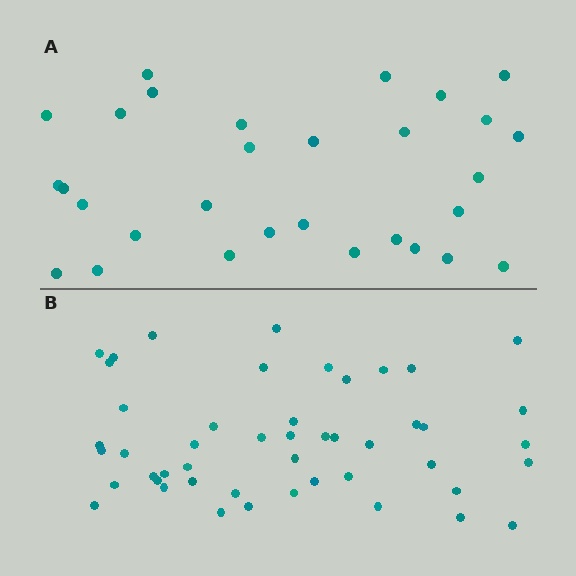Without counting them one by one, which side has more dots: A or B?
Region B (the bottom region) has more dots.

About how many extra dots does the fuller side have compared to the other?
Region B has approximately 20 more dots than region A.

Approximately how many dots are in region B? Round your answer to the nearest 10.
About 50 dots. (The exact count is 48, which rounds to 50.)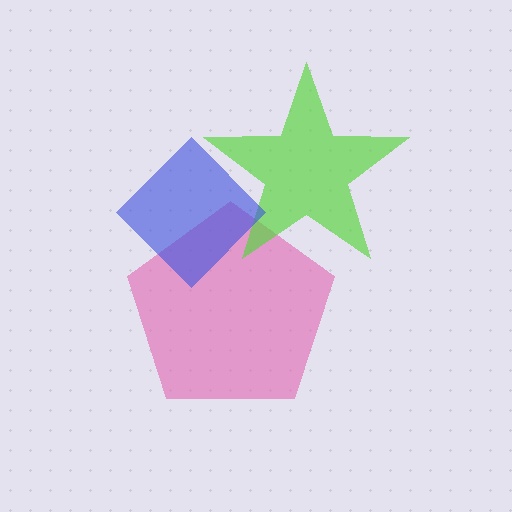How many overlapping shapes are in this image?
There are 3 overlapping shapes in the image.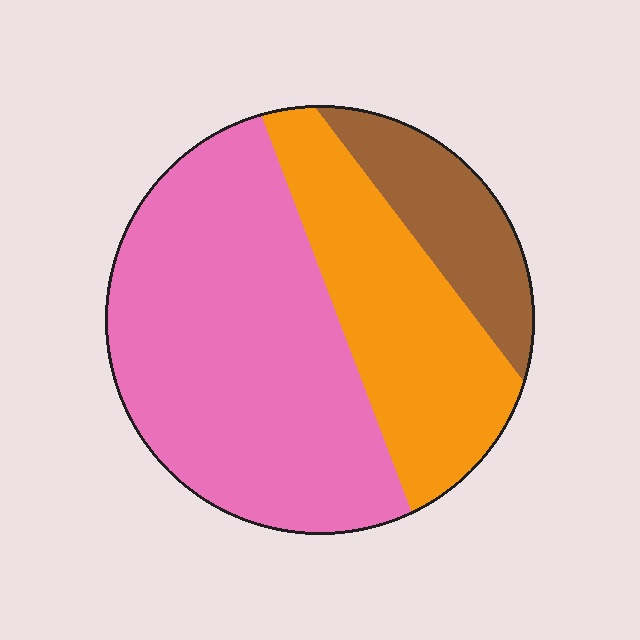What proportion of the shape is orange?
Orange covers around 30% of the shape.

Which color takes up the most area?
Pink, at roughly 55%.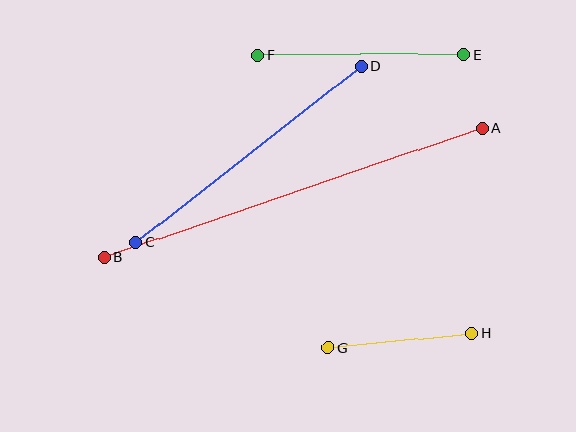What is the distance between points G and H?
The distance is approximately 144 pixels.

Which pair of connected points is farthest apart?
Points A and B are farthest apart.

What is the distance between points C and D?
The distance is approximately 286 pixels.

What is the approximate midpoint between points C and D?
The midpoint is at approximately (248, 155) pixels.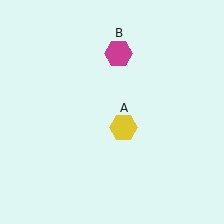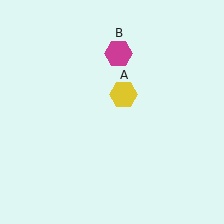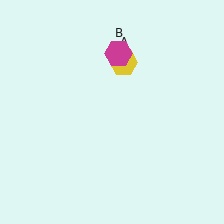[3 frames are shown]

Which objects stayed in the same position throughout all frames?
Magenta hexagon (object B) remained stationary.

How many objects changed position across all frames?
1 object changed position: yellow hexagon (object A).